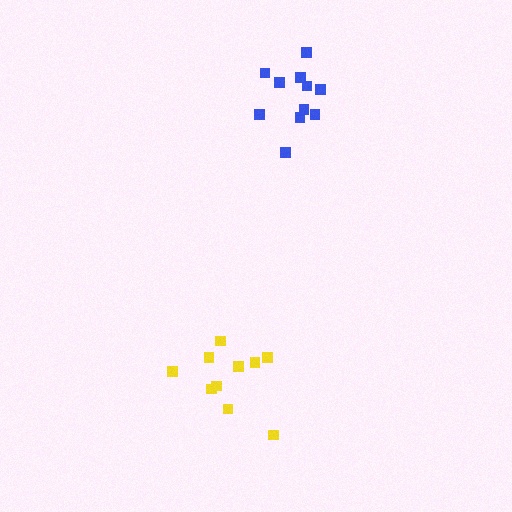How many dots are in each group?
Group 1: 11 dots, Group 2: 10 dots (21 total).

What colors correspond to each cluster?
The clusters are colored: blue, yellow.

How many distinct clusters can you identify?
There are 2 distinct clusters.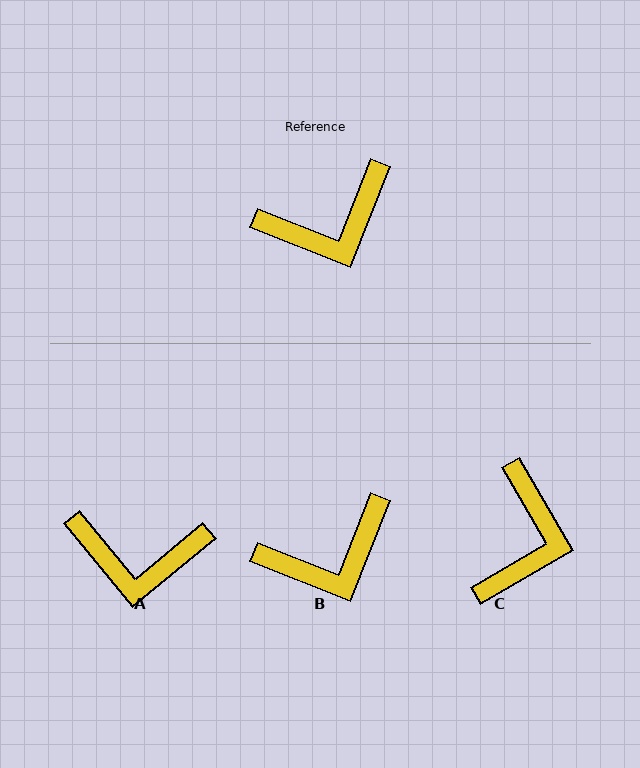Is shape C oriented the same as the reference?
No, it is off by about 52 degrees.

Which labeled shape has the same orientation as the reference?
B.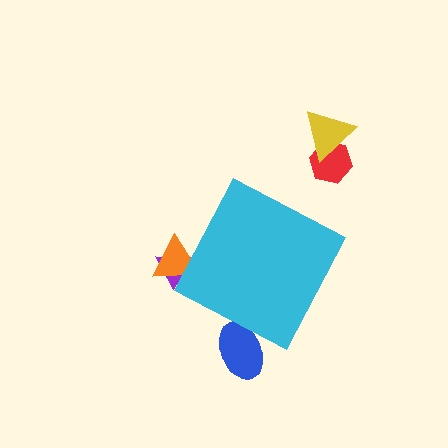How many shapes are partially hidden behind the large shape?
3 shapes are partially hidden.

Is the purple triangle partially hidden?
Yes, the purple triangle is partially hidden behind the cyan diamond.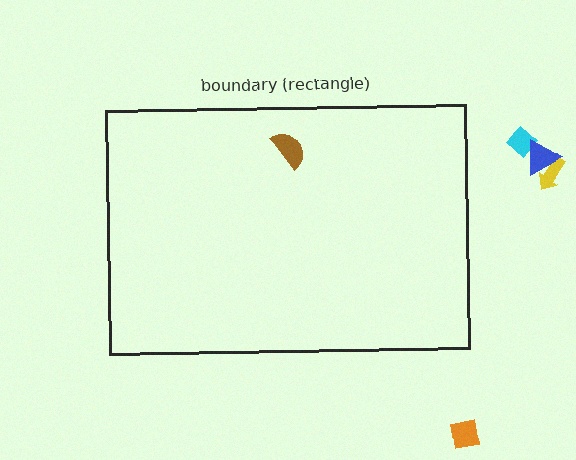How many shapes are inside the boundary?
1 inside, 4 outside.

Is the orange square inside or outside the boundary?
Outside.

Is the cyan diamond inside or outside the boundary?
Outside.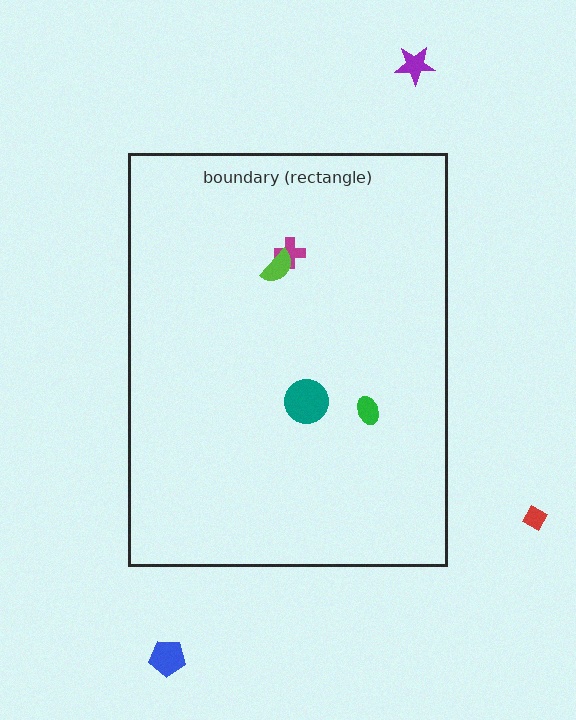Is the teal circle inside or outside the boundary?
Inside.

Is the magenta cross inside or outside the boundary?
Inside.